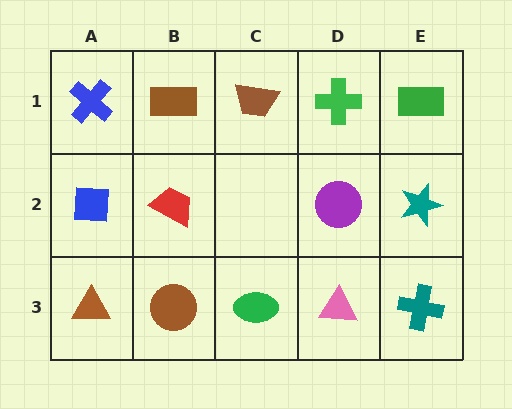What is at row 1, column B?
A brown rectangle.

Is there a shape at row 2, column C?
No, that cell is empty.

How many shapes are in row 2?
4 shapes.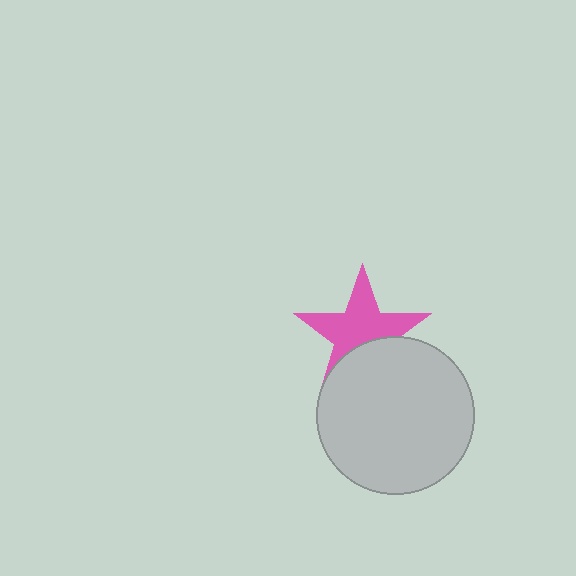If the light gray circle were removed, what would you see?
You would see the complete pink star.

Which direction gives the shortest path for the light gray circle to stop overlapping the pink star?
Moving down gives the shortest separation.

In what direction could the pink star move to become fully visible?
The pink star could move up. That would shift it out from behind the light gray circle entirely.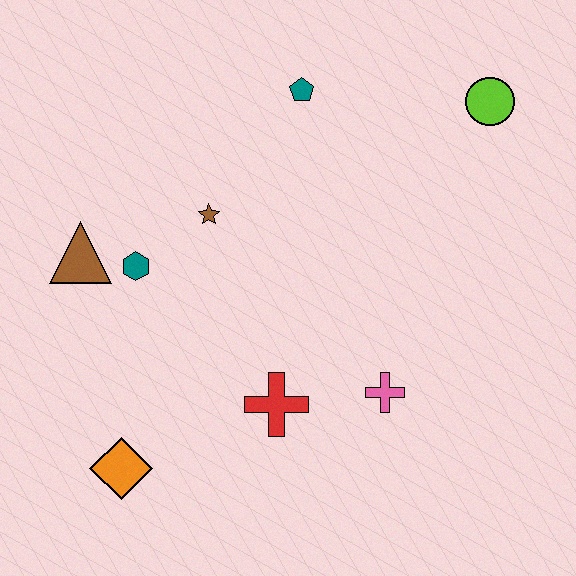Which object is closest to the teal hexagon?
The brown triangle is closest to the teal hexagon.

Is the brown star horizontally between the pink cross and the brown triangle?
Yes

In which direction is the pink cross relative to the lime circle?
The pink cross is below the lime circle.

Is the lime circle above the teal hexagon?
Yes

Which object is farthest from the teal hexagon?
The lime circle is farthest from the teal hexagon.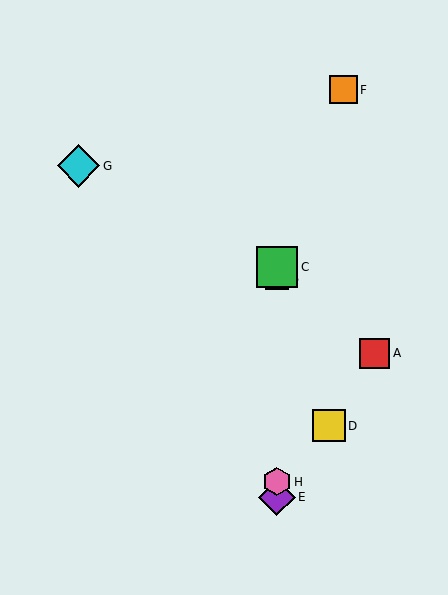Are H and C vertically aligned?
Yes, both are at x≈277.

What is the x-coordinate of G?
Object G is at x≈79.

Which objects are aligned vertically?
Objects B, C, E, H are aligned vertically.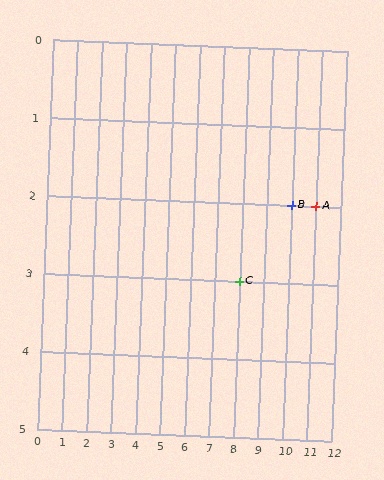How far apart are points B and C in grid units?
Points B and C are 2 columns and 1 row apart (about 2.2 grid units diagonally).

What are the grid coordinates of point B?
Point B is at grid coordinates (10, 2).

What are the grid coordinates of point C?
Point C is at grid coordinates (8, 3).